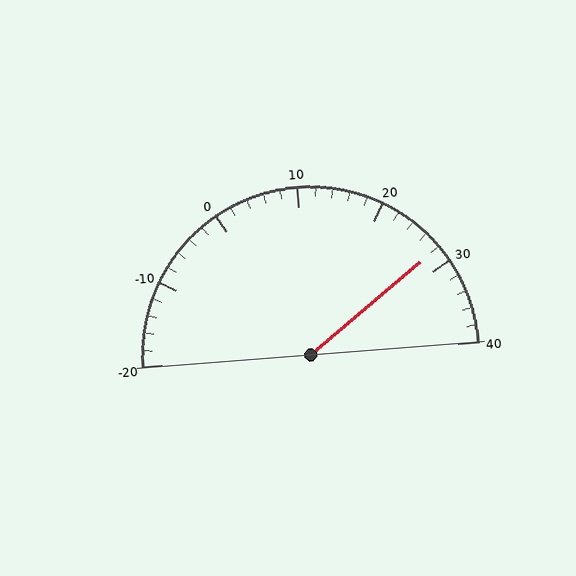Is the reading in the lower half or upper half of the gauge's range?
The reading is in the upper half of the range (-20 to 40).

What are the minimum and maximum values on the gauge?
The gauge ranges from -20 to 40.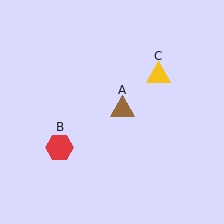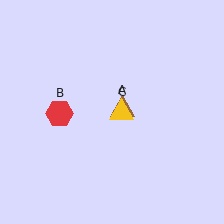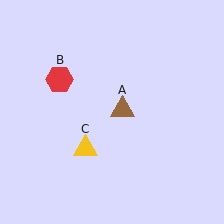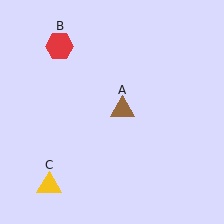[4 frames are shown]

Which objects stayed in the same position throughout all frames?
Brown triangle (object A) remained stationary.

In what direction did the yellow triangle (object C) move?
The yellow triangle (object C) moved down and to the left.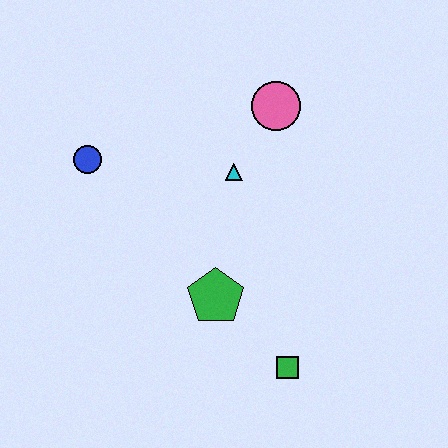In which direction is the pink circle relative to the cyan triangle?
The pink circle is above the cyan triangle.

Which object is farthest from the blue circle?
The green square is farthest from the blue circle.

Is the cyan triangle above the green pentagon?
Yes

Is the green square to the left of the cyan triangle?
No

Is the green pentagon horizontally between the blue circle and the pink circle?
Yes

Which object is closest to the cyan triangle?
The pink circle is closest to the cyan triangle.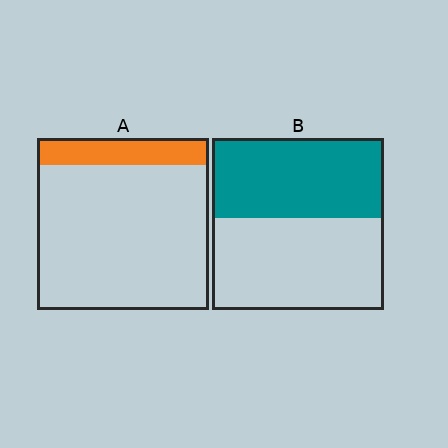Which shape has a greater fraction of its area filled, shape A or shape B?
Shape B.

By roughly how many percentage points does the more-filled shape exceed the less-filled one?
By roughly 30 percentage points (B over A).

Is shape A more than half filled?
No.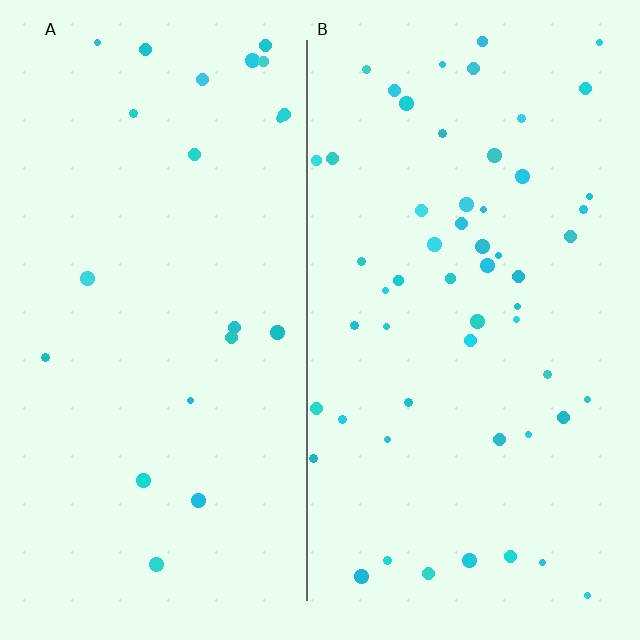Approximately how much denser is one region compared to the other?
Approximately 2.5× — region B over region A.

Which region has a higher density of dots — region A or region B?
B (the right).